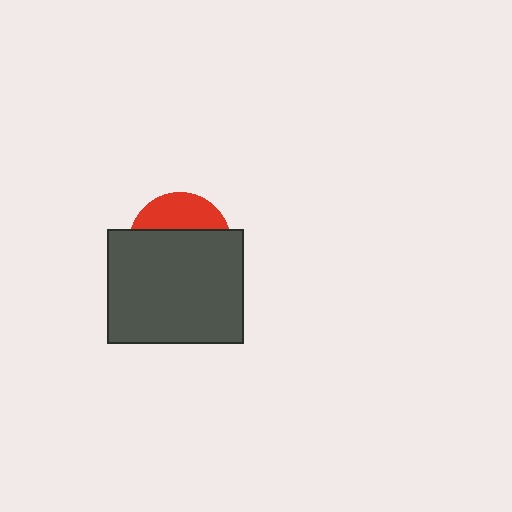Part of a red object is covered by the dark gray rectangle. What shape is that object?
It is a circle.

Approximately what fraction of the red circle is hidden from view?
Roughly 67% of the red circle is hidden behind the dark gray rectangle.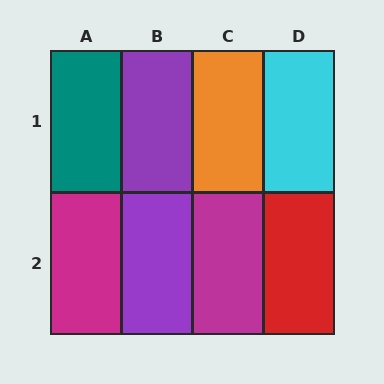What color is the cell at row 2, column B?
Purple.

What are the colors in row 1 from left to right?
Teal, purple, orange, cyan.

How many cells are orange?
1 cell is orange.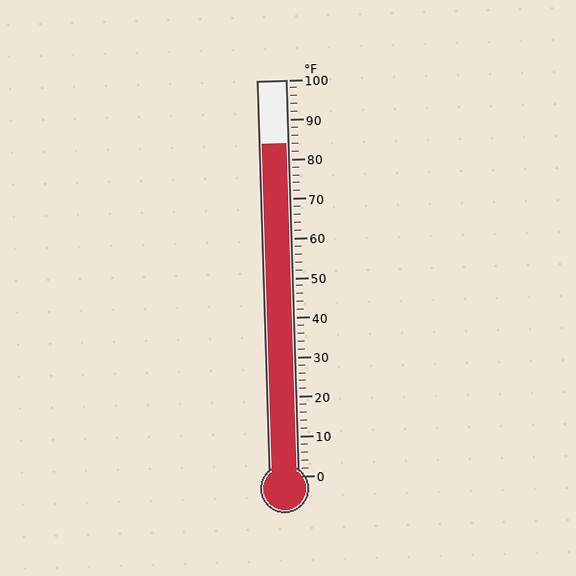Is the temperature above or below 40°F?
The temperature is above 40°F.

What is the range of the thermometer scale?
The thermometer scale ranges from 0°F to 100°F.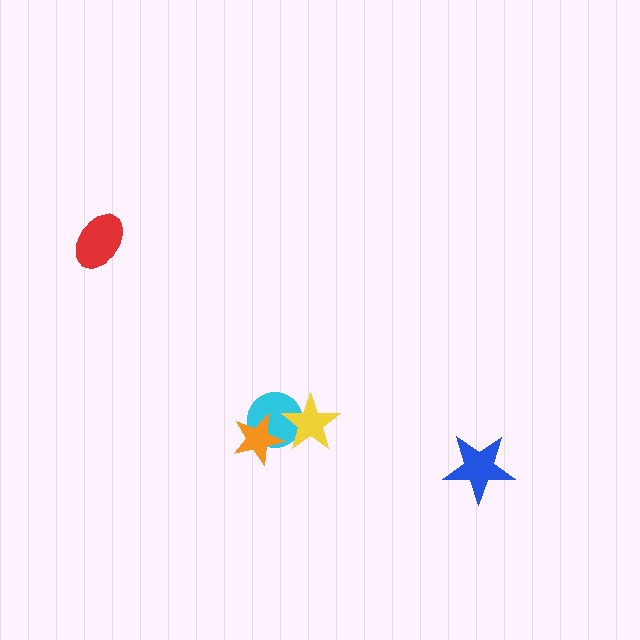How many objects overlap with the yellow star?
1 object overlaps with the yellow star.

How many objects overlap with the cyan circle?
2 objects overlap with the cyan circle.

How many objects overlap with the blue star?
0 objects overlap with the blue star.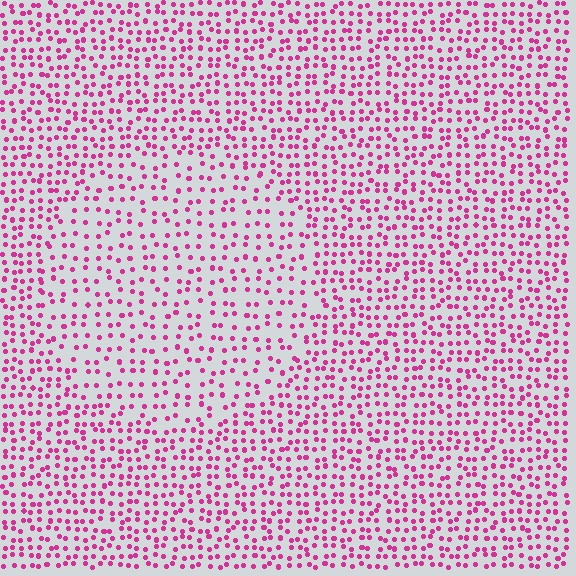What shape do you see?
I see a circle.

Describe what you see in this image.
The image contains small magenta elements arranged at two different densities. A circle-shaped region is visible where the elements are less densely packed than the surrounding area.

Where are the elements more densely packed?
The elements are more densely packed outside the circle boundary.